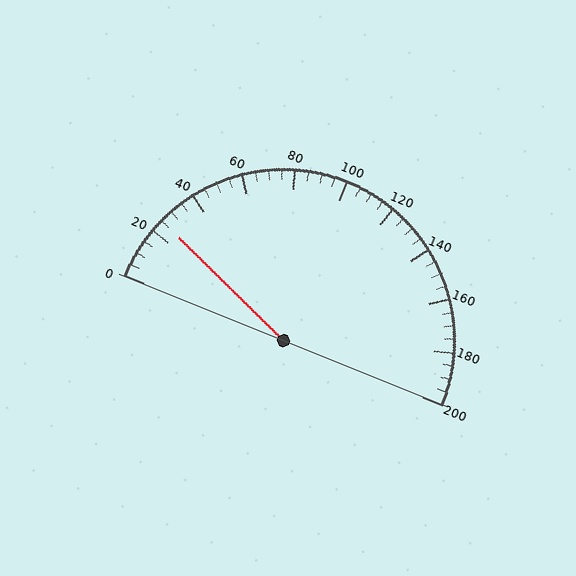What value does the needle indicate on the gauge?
The needle indicates approximately 25.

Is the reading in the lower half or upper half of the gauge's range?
The reading is in the lower half of the range (0 to 200).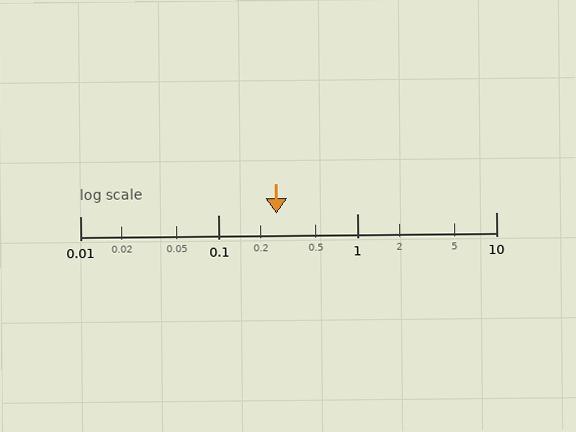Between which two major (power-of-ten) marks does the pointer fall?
The pointer is between 0.1 and 1.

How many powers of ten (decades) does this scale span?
The scale spans 3 decades, from 0.01 to 10.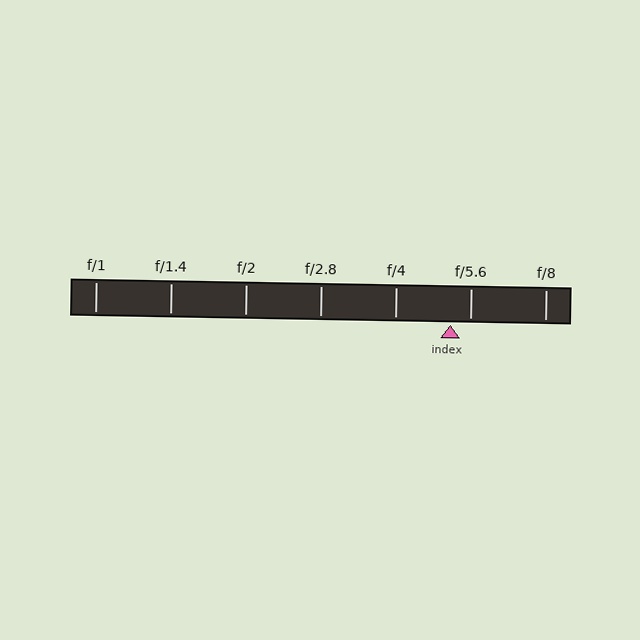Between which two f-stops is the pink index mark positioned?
The index mark is between f/4 and f/5.6.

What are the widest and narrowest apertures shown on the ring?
The widest aperture shown is f/1 and the narrowest is f/8.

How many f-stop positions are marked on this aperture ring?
There are 7 f-stop positions marked.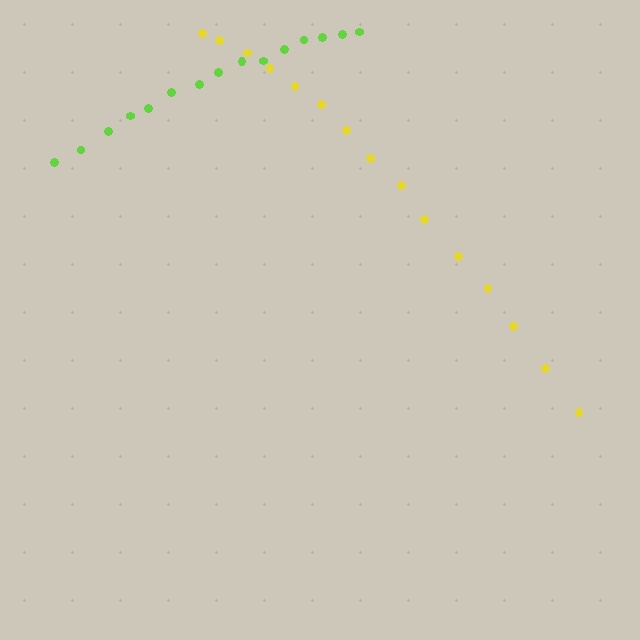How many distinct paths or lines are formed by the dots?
There are 2 distinct paths.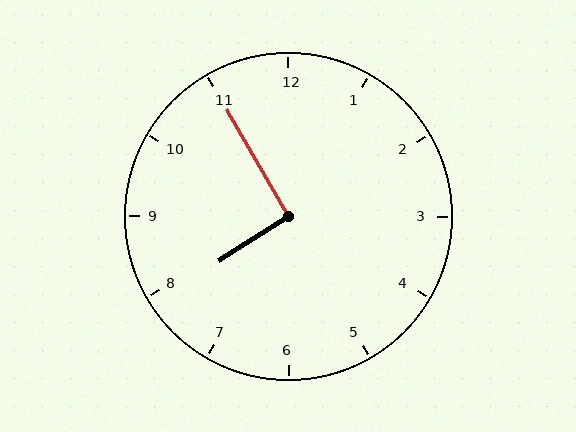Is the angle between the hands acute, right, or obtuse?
It is right.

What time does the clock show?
7:55.